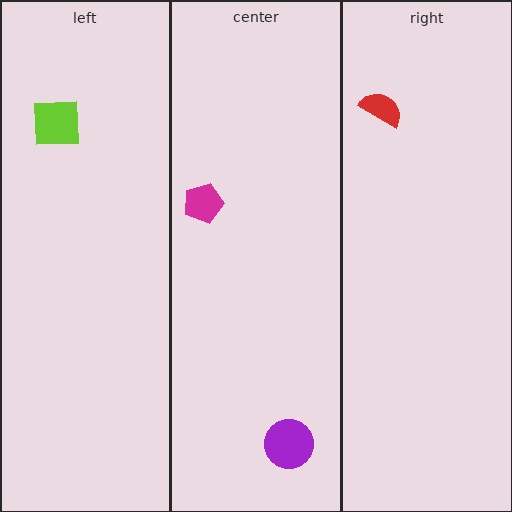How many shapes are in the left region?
1.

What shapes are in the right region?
The red semicircle.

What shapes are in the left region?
The lime square.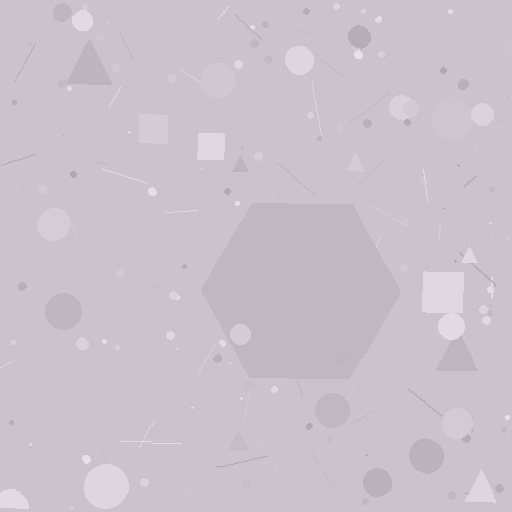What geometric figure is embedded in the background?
A hexagon is embedded in the background.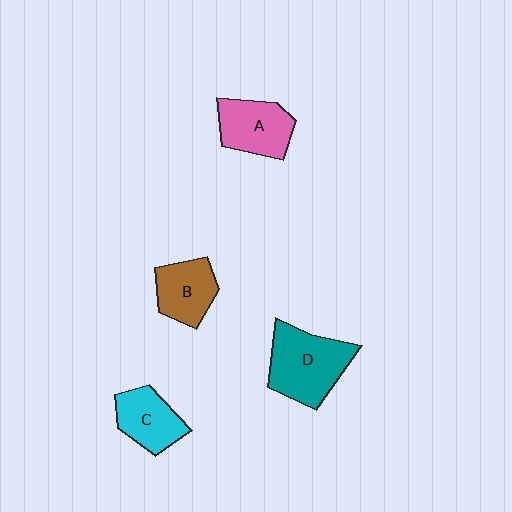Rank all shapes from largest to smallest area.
From largest to smallest: D (teal), A (pink), B (brown), C (cyan).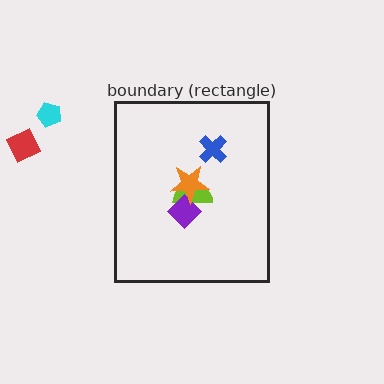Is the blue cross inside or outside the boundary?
Inside.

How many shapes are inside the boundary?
4 inside, 2 outside.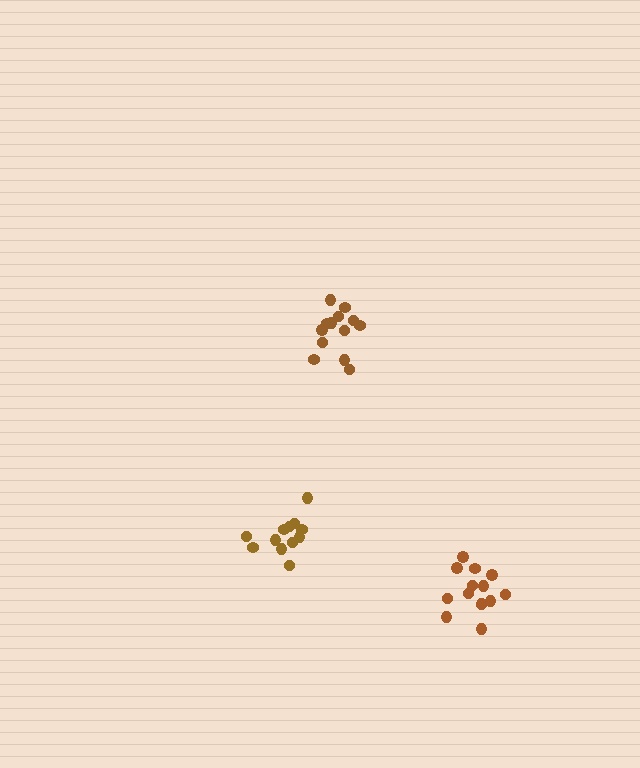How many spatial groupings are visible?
There are 3 spatial groupings.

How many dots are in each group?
Group 1: 13 dots, Group 2: 14 dots, Group 3: 12 dots (39 total).